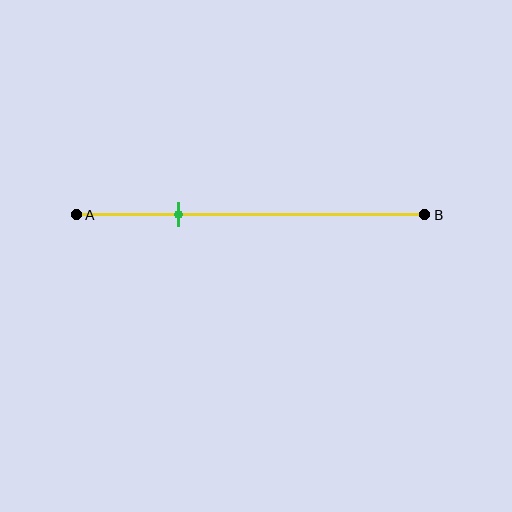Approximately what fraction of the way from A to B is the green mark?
The green mark is approximately 30% of the way from A to B.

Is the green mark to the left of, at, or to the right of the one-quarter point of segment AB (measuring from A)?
The green mark is to the right of the one-quarter point of segment AB.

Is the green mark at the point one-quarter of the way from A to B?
No, the mark is at about 30% from A, not at the 25% one-quarter point.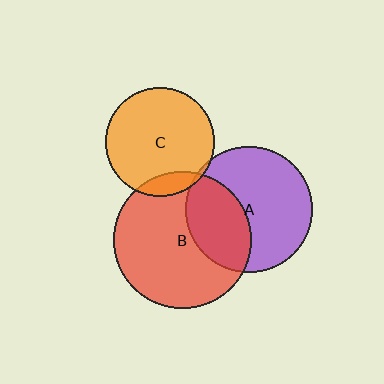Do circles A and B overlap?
Yes.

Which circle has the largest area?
Circle B (red).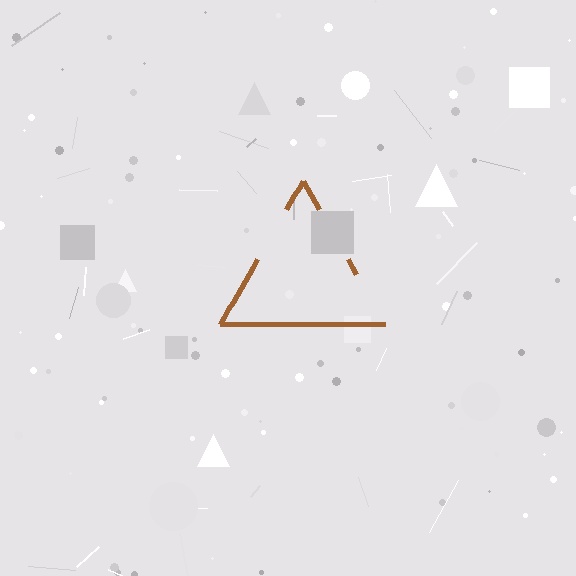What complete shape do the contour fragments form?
The contour fragments form a triangle.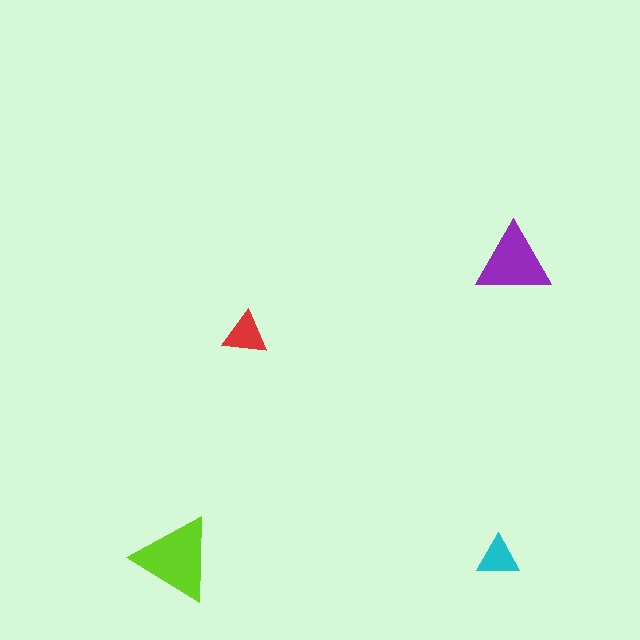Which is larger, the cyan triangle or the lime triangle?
The lime one.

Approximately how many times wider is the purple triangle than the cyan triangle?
About 2 times wider.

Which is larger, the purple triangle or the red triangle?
The purple one.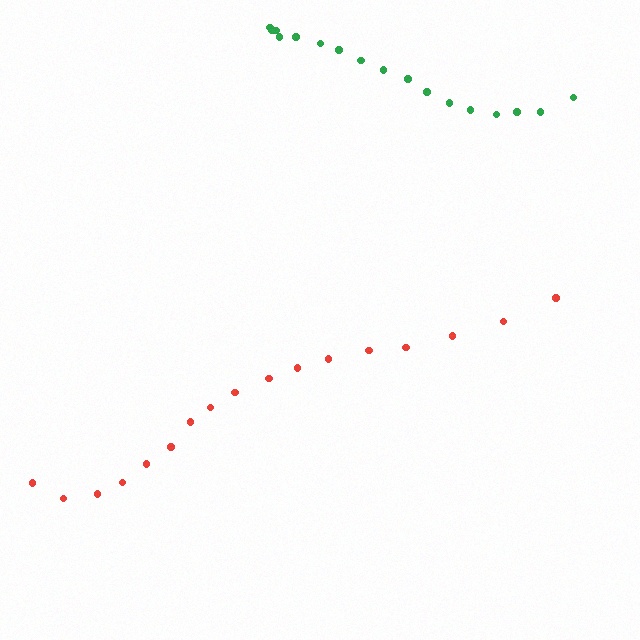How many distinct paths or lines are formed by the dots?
There are 2 distinct paths.